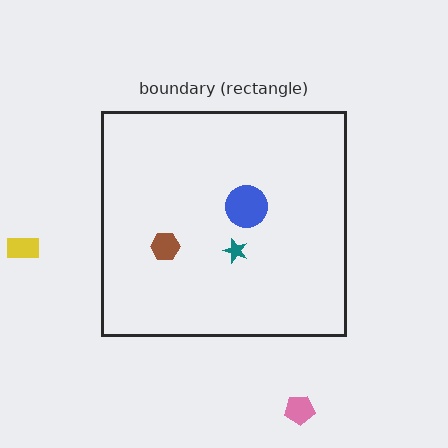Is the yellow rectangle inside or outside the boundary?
Outside.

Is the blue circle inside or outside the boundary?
Inside.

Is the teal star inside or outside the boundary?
Inside.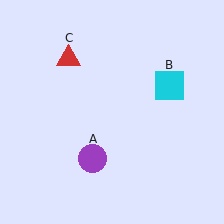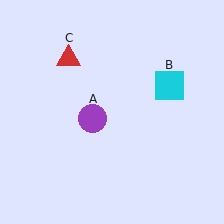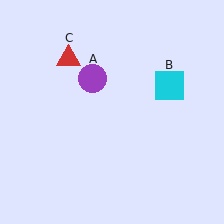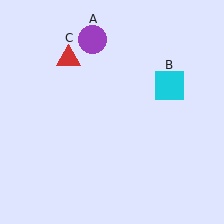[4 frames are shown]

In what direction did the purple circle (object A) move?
The purple circle (object A) moved up.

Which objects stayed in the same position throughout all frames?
Cyan square (object B) and red triangle (object C) remained stationary.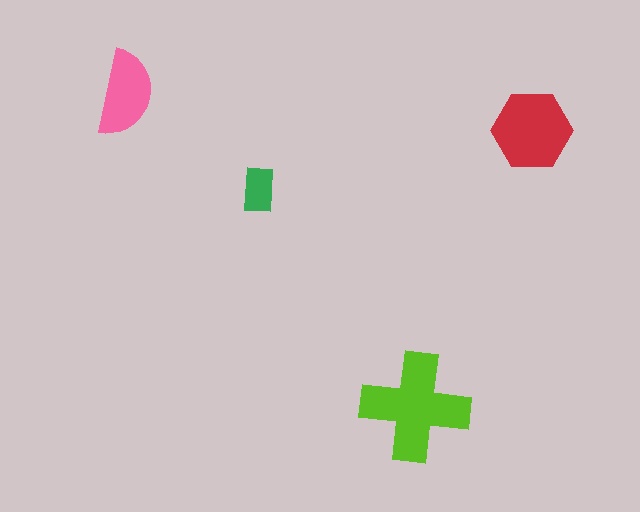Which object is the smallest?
The green rectangle.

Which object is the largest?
The lime cross.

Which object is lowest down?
The lime cross is bottommost.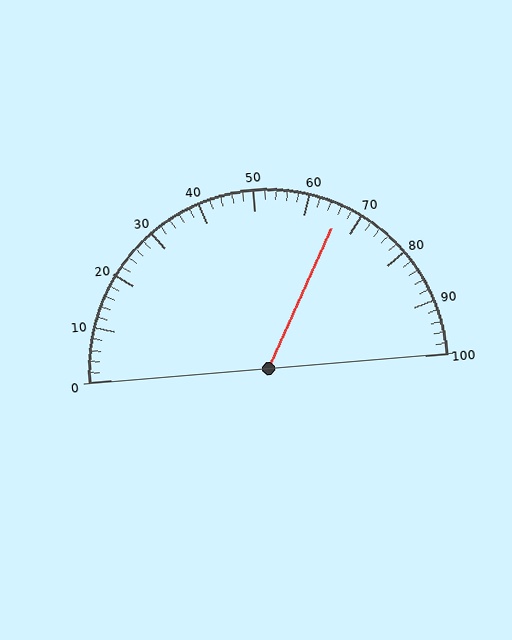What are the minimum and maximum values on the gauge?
The gauge ranges from 0 to 100.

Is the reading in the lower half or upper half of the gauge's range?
The reading is in the upper half of the range (0 to 100).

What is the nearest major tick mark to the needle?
The nearest major tick mark is 70.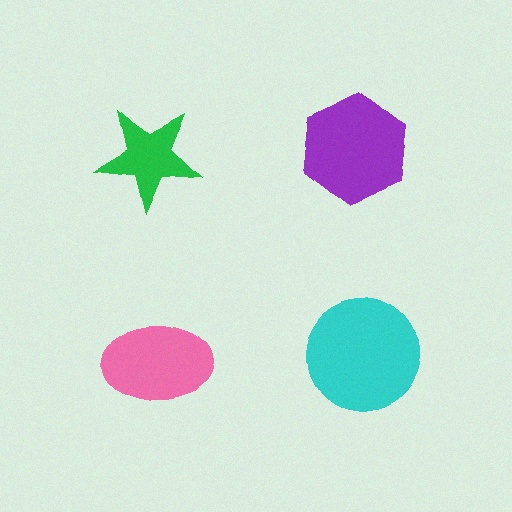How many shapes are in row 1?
2 shapes.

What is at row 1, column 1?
A green star.